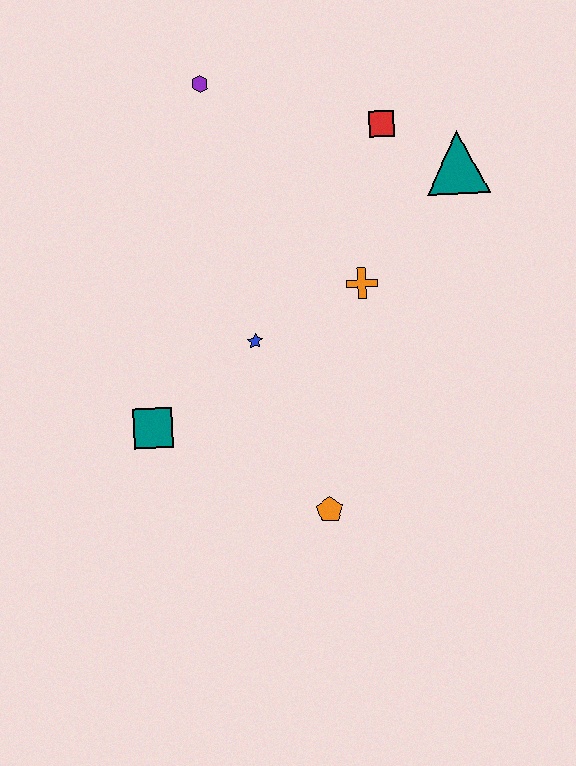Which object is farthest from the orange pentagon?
The purple hexagon is farthest from the orange pentagon.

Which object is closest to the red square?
The teal triangle is closest to the red square.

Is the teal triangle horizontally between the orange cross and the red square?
No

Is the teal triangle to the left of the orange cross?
No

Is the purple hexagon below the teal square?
No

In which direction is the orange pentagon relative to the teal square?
The orange pentagon is to the right of the teal square.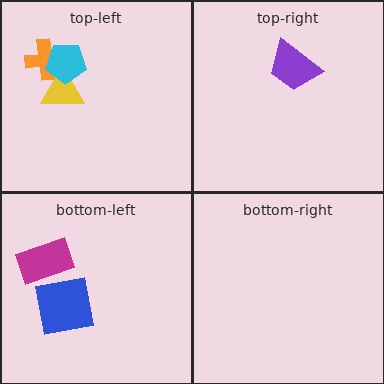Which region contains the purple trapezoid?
The top-right region.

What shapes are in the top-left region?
The yellow triangle, the orange cross, the cyan pentagon.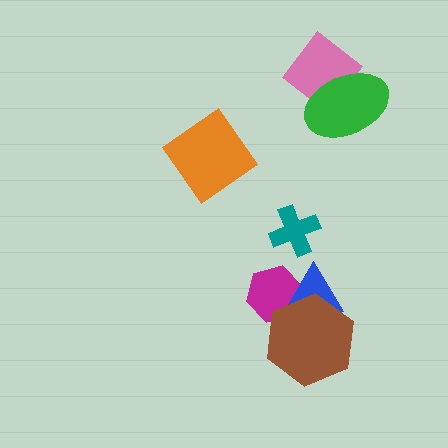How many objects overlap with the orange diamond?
0 objects overlap with the orange diamond.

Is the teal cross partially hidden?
No, no other shape covers it.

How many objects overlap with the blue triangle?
2 objects overlap with the blue triangle.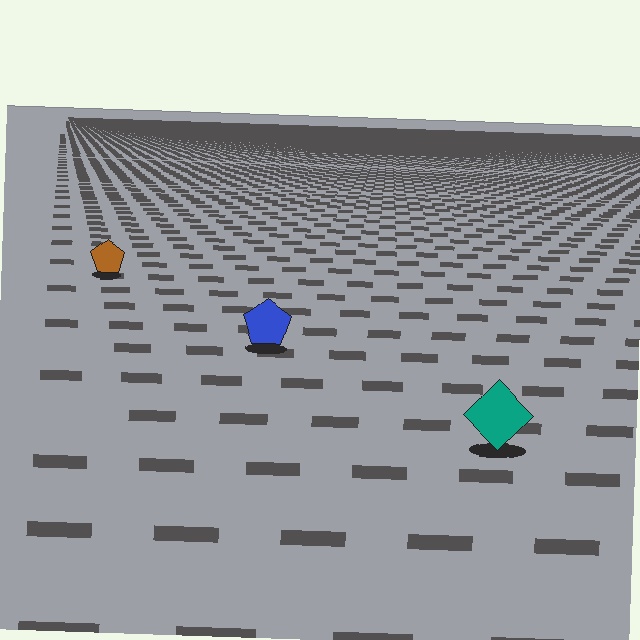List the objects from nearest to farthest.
From nearest to farthest: the teal diamond, the blue pentagon, the brown pentagon.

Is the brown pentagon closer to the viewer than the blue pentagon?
No. The blue pentagon is closer — you can tell from the texture gradient: the ground texture is coarser near it.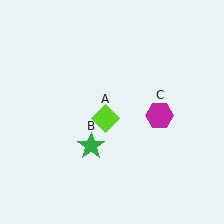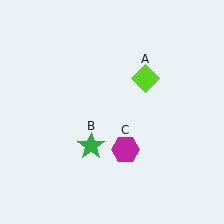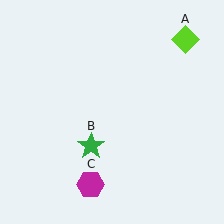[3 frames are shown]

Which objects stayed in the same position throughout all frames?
Green star (object B) remained stationary.